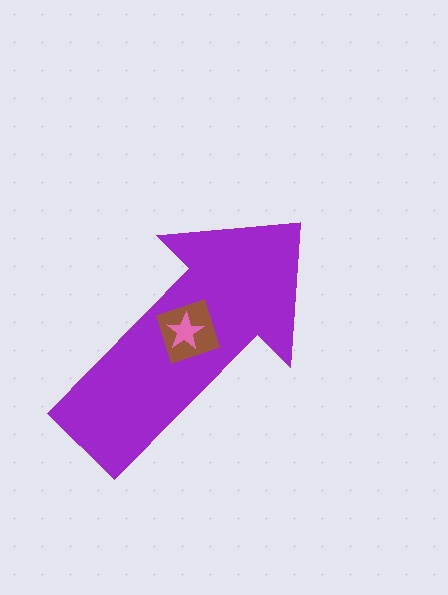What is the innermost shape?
The pink star.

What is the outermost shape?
The purple arrow.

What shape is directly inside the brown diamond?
The pink star.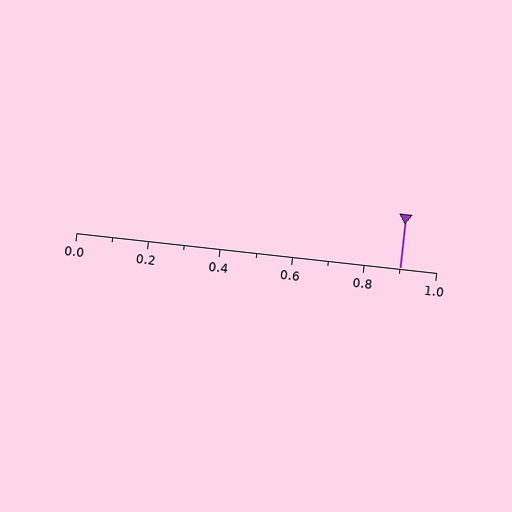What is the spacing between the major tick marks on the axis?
The major ticks are spaced 0.2 apart.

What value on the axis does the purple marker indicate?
The marker indicates approximately 0.9.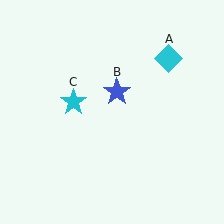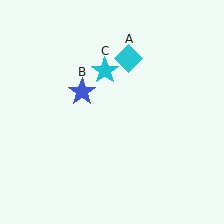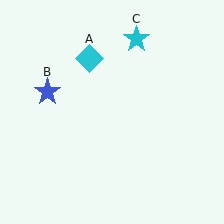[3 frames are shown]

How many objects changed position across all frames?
3 objects changed position: cyan diamond (object A), blue star (object B), cyan star (object C).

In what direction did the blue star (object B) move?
The blue star (object B) moved left.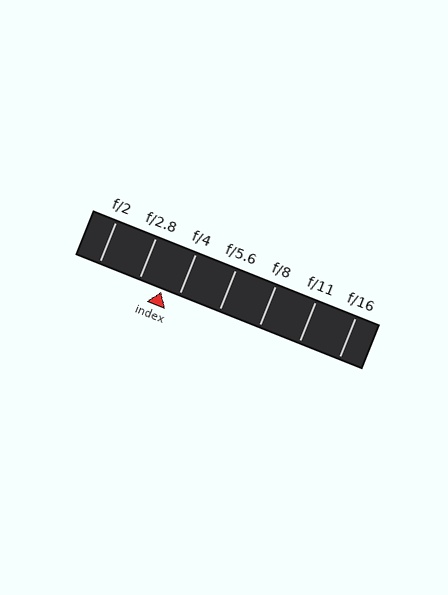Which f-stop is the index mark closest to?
The index mark is closest to f/4.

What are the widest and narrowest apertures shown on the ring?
The widest aperture shown is f/2 and the narrowest is f/16.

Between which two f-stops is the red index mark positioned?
The index mark is between f/2.8 and f/4.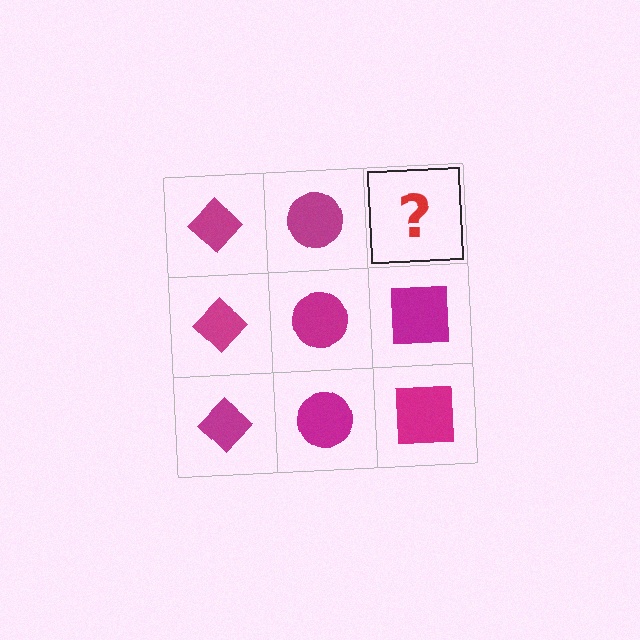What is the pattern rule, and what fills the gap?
The rule is that each column has a consistent shape. The gap should be filled with a magenta square.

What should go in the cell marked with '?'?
The missing cell should contain a magenta square.